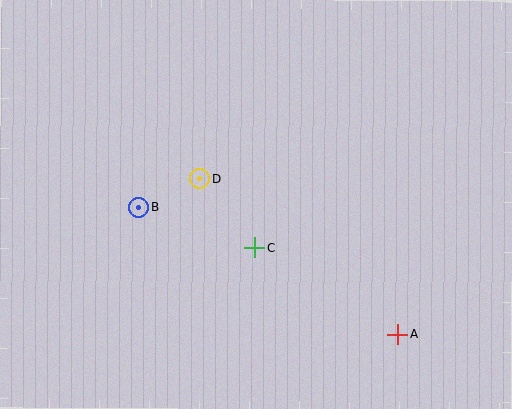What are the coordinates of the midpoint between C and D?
The midpoint between C and D is at (227, 213).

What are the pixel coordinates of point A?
Point A is at (398, 334).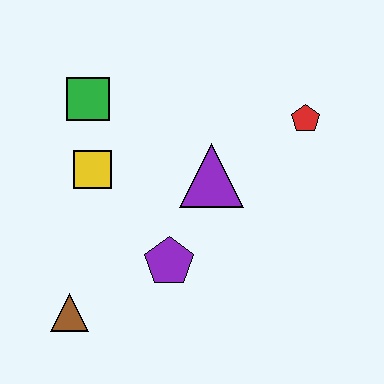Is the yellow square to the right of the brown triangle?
Yes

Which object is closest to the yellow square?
The green square is closest to the yellow square.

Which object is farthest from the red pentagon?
The brown triangle is farthest from the red pentagon.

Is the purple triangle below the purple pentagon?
No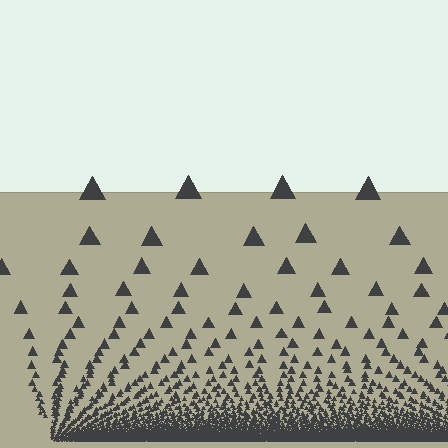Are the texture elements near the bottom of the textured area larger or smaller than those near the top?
Smaller. The gradient is inverted — elements near the bottom are smaller and denser.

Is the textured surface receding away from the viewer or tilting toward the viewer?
The surface appears to tilt toward the viewer. Texture elements get larger and sparser toward the top.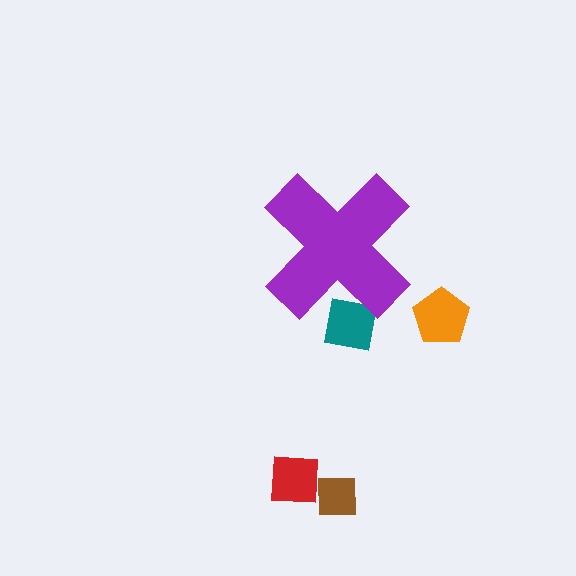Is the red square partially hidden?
No, the red square is fully visible.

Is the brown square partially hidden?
No, the brown square is fully visible.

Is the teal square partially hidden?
Yes, the teal square is partially hidden behind the purple cross.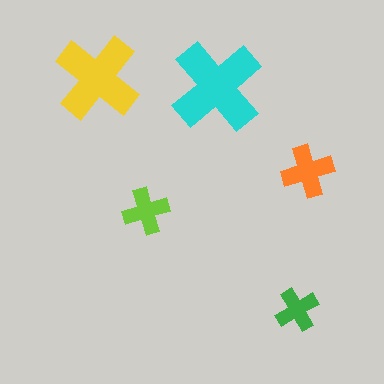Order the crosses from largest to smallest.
the cyan one, the yellow one, the orange one, the lime one, the green one.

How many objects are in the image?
There are 5 objects in the image.